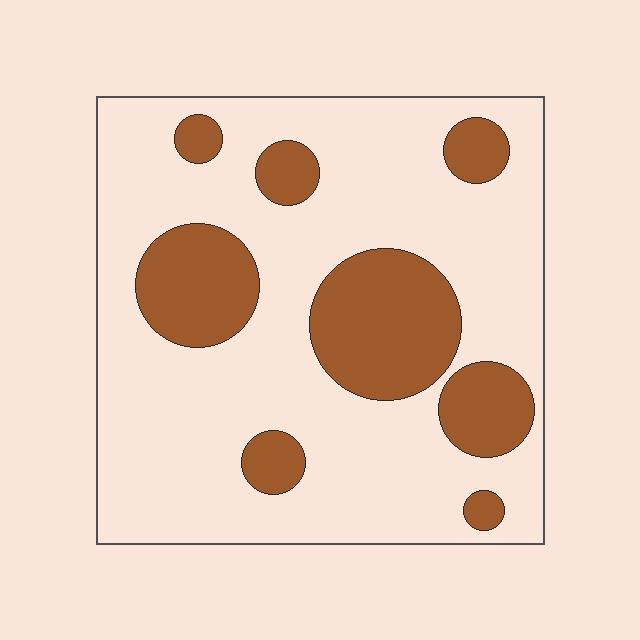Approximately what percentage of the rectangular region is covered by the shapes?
Approximately 25%.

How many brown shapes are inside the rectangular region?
8.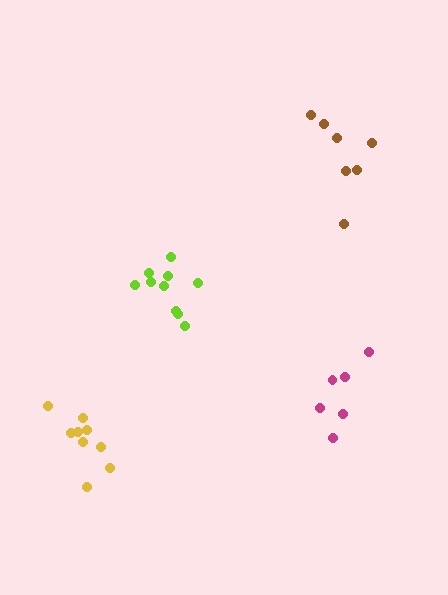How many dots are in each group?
Group 1: 10 dots, Group 2: 7 dots, Group 3: 6 dots, Group 4: 9 dots (32 total).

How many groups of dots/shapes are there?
There are 4 groups.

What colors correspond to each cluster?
The clusters are colored: lime, brown, magenta, yellow.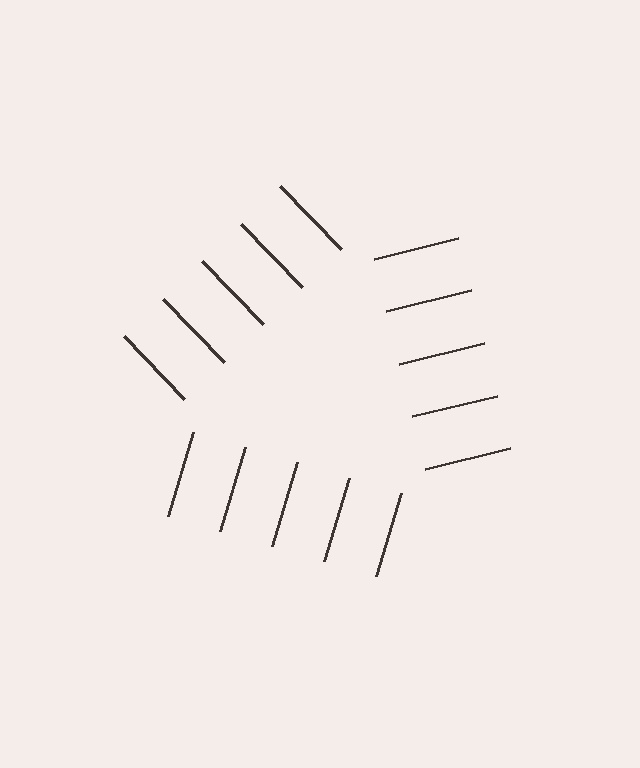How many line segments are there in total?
15 — 5 along each of the 3 edges.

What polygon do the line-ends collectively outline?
An illusory triangle — the line segments terminate on its edges but no continuous stroke is drawn.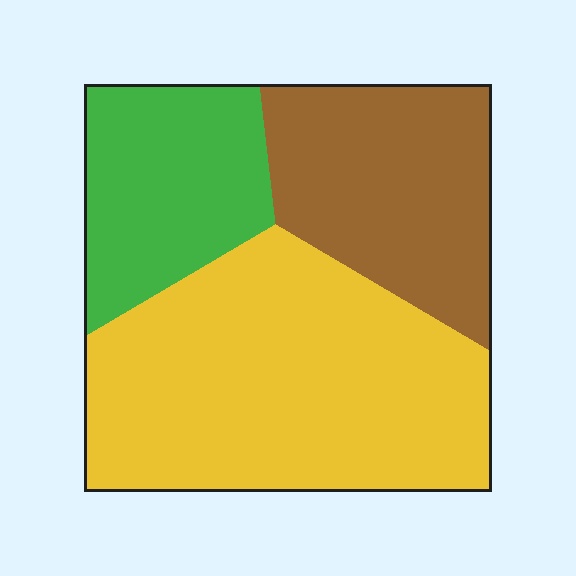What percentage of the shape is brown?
Brown takes up about one quarter (1/4) of the shape.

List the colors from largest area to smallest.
From largest to smallest: yellow, brown, green.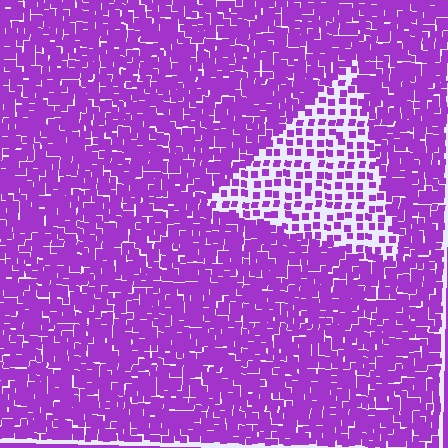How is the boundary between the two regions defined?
The boundary is defined by a change in element density (approximately 2.6x ratio). All elements are the same color, size, and shape.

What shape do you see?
I see a triangle.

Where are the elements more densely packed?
The elements are more densely packed outside the triangle boundary.